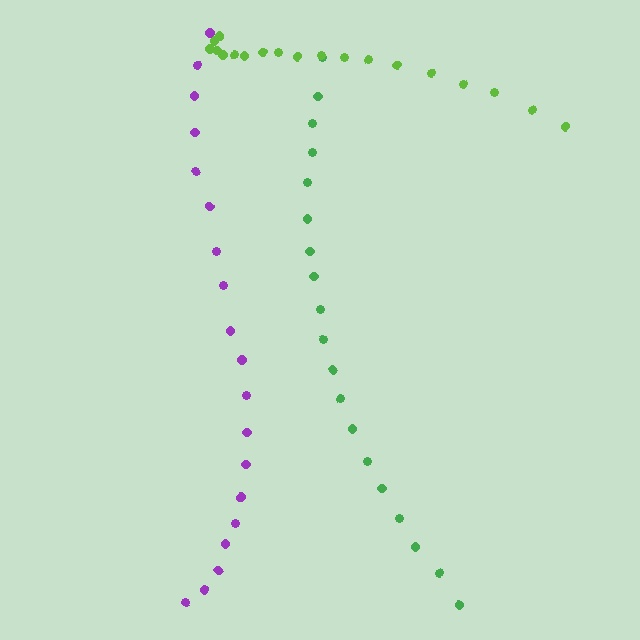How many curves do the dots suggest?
There are 3 distinct paths.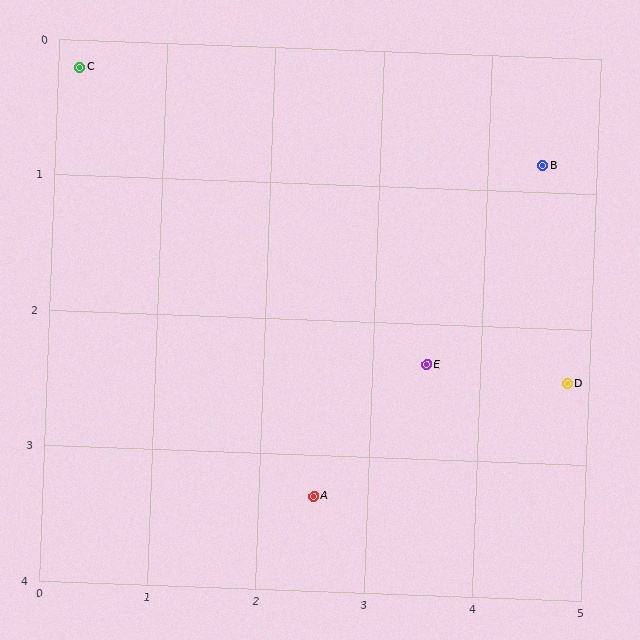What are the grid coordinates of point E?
Point E is at approximately (3.5, 2.3).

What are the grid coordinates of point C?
Point C is at approximately (0.2, 0.2).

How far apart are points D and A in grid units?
Points D and A are about 2.5 grid units apart.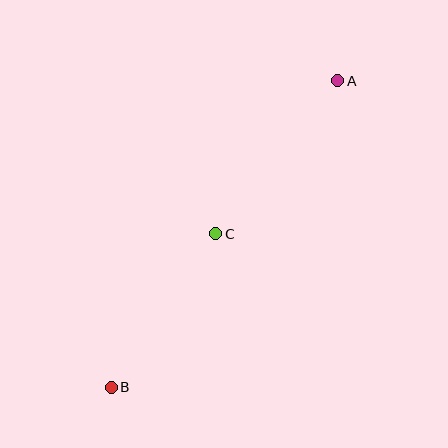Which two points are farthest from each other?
Points A and B are farthest from each other.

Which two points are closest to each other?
Points B and C are closest to each other.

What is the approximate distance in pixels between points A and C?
The distance between A and C is approximately 196 pixels.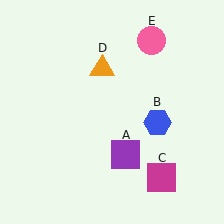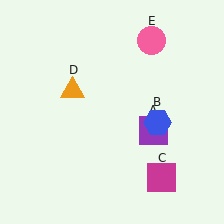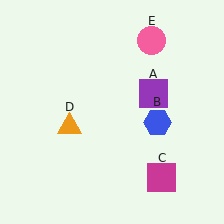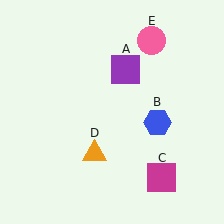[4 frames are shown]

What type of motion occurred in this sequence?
The purple square (object A), orange triangle (object D) rotated counterclockwise around the center of the scene.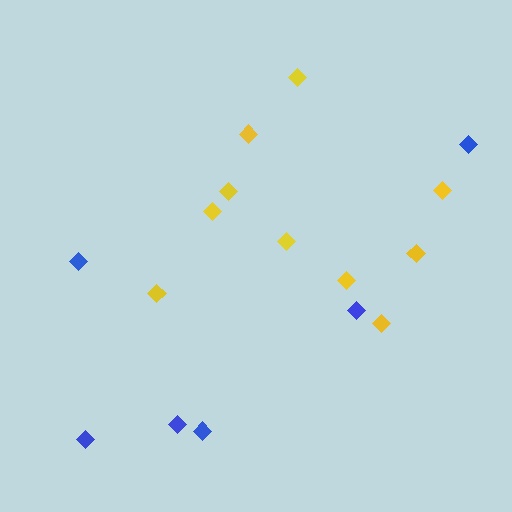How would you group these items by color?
There are 2 groups: one group of yellow diamonds (10) and one group of blue diamonds (6).